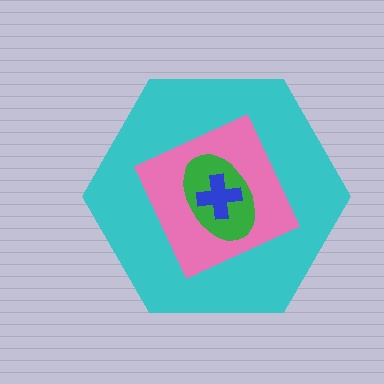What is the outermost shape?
The cyan hexagon.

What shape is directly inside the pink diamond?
The green ellipse.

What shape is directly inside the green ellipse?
The blue cross.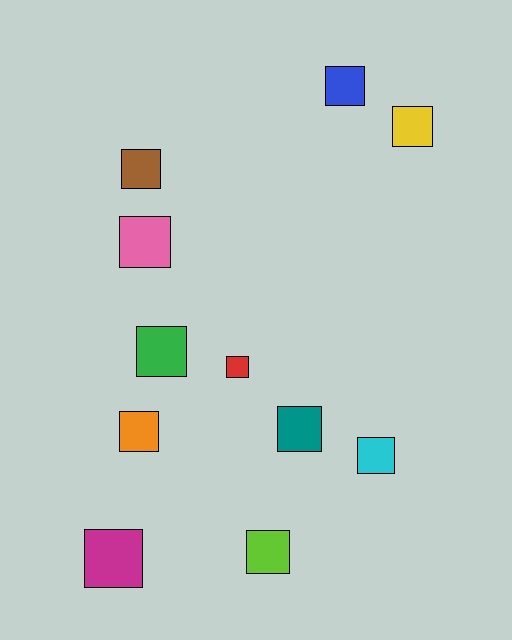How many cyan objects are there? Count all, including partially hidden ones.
There is 1 cyan object.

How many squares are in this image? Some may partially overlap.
There are 11 squares.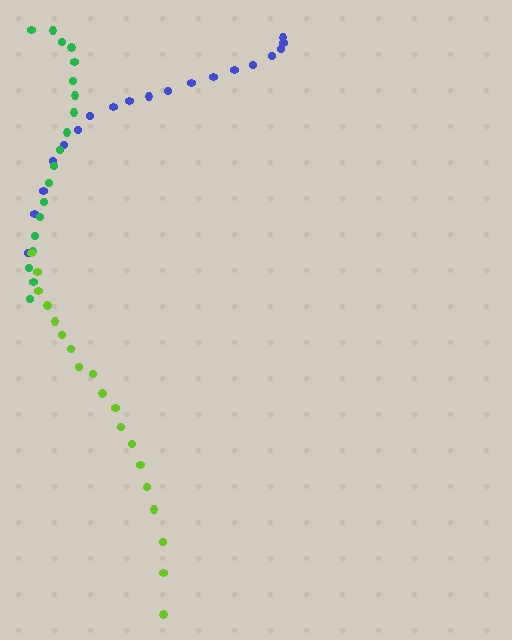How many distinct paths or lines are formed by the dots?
There are 3 distinct paths.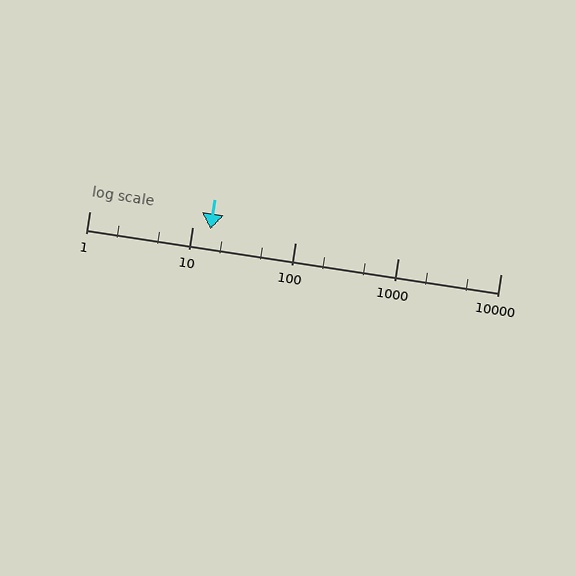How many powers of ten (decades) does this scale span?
The scale spans 4 decades, from 1 to 10000.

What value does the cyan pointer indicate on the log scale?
The pointer indicates approximately 15.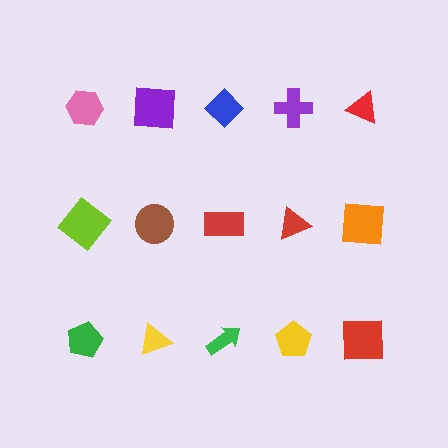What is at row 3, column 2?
A yellow triangle.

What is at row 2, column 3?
A red rectangle.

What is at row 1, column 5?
A red triangle.